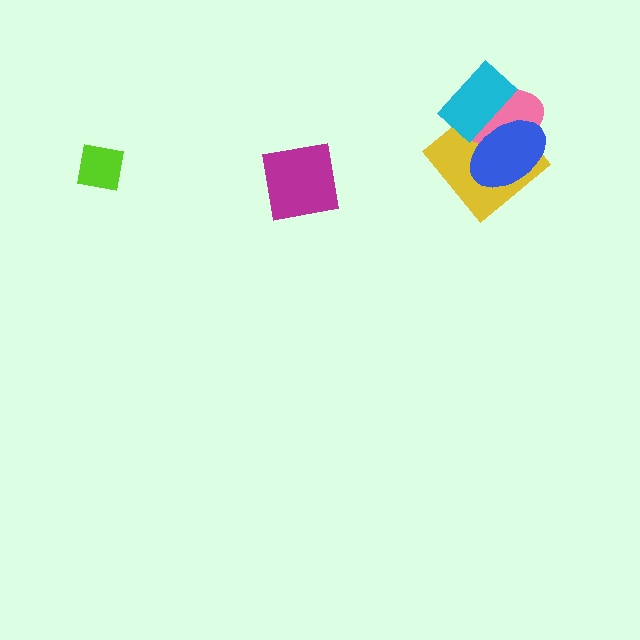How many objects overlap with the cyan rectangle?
3 objects overlap with the cyan rectangle.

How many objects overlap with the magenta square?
0 objects overlap with the magenta square.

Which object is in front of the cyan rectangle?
The blue ellipse is in front of the cyan rectangle.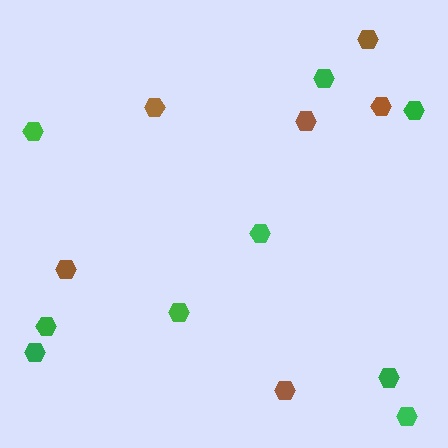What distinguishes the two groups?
There are 2 groups: one group of brown hexagons (6) and one group of green hexagons (9).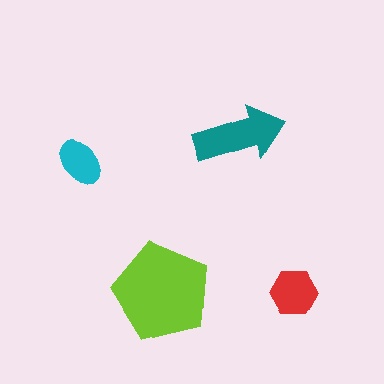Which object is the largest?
The lime pentagon.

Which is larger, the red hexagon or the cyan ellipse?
The red hexagon.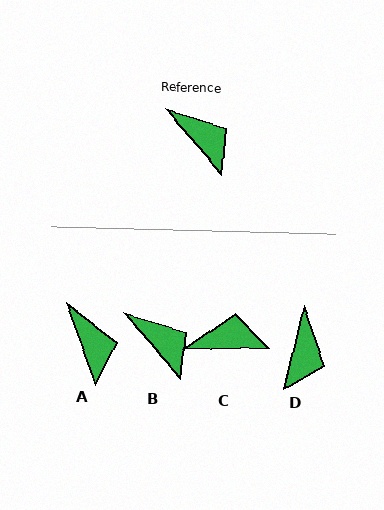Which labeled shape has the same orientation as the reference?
B.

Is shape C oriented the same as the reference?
No, it is off by about 50 degrees.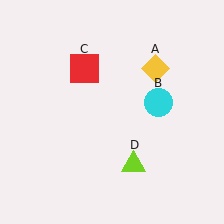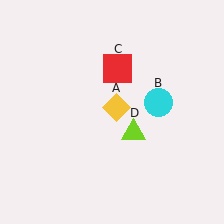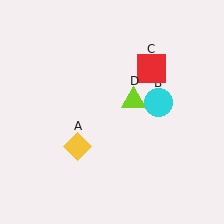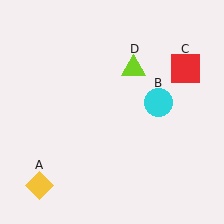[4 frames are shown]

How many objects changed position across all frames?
3 objects changed position: yellow diamond (object A), red square (object C), lime triangle (object D).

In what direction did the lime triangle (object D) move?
The lime triangle (object D) moved up.